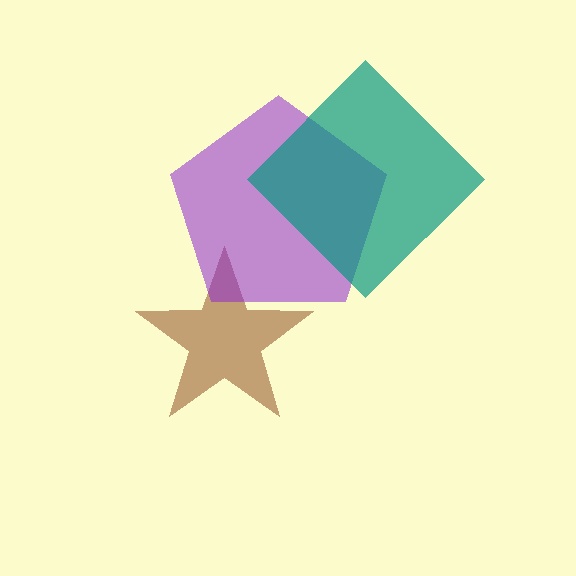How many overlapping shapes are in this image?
There are 3 overlapping shapes in the image.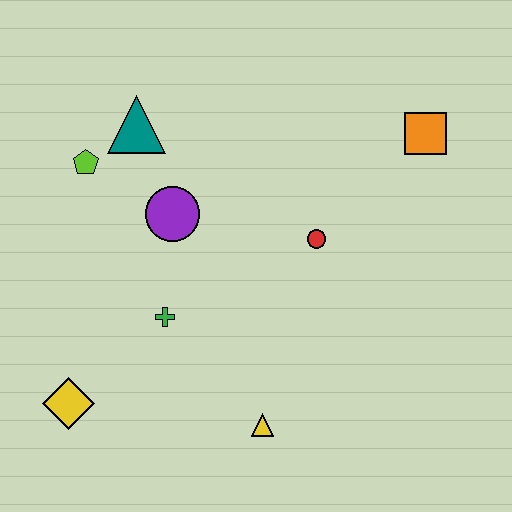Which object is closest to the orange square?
The red circle is closest to the orange square.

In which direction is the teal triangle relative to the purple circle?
The teal triangle is above the purple circle.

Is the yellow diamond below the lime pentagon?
Yes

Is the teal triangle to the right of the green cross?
No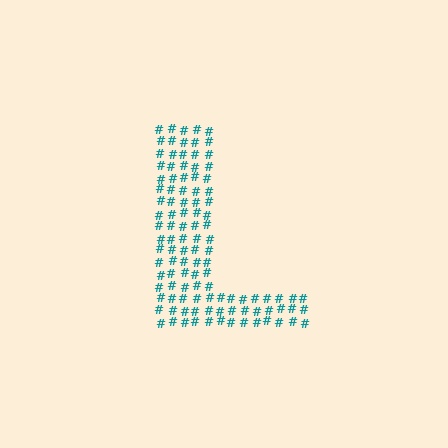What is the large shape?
The large shape is the letter L.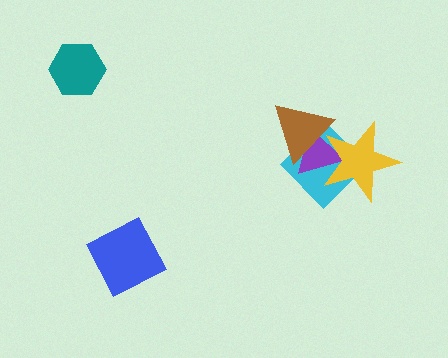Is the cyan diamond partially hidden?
Yes, it is partially covered by another shape.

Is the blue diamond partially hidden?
No, no other shape covers it.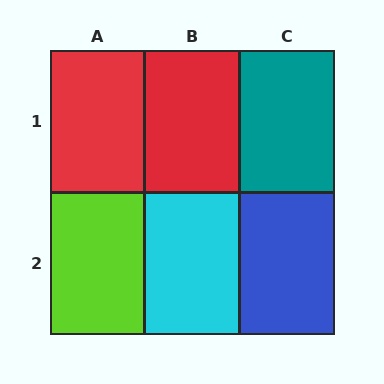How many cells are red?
2 cells are red.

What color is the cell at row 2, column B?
Cyan.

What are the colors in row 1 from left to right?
Red, red, teal.